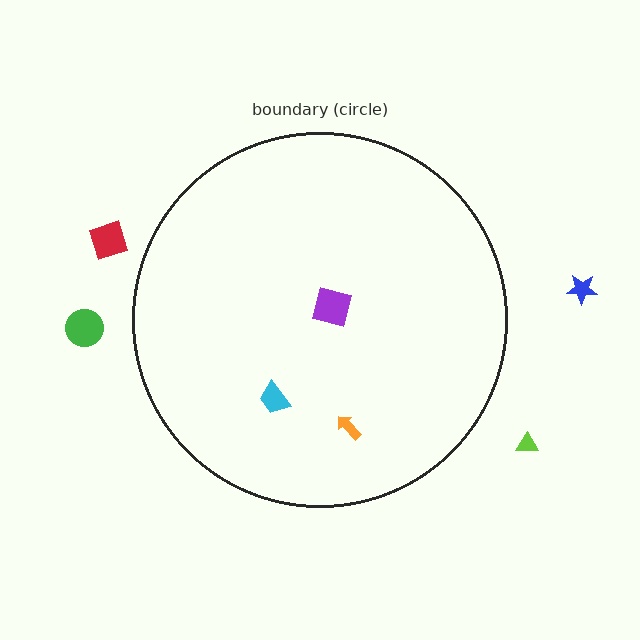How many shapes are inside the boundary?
3 inside, 4 outside.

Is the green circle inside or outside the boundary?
Outside.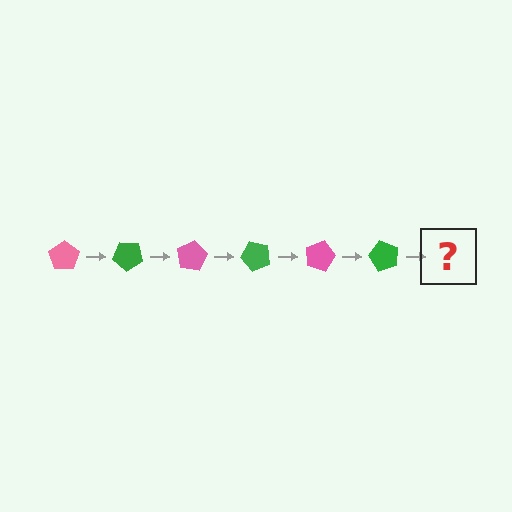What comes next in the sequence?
The next element should be a pink pentagon, rotated 240 degrees from the start.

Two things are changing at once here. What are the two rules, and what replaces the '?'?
The two rules are that it rotates 40 degrees each step and the color cycles through pink and green. The '?' should be a pink pentagon, rotated 240 degrees from the start.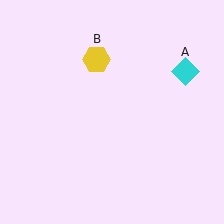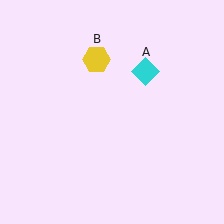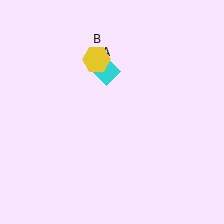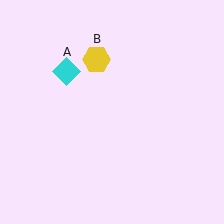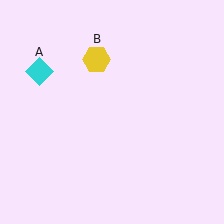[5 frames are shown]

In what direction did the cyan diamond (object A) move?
The cyan diamond (object A) moved left.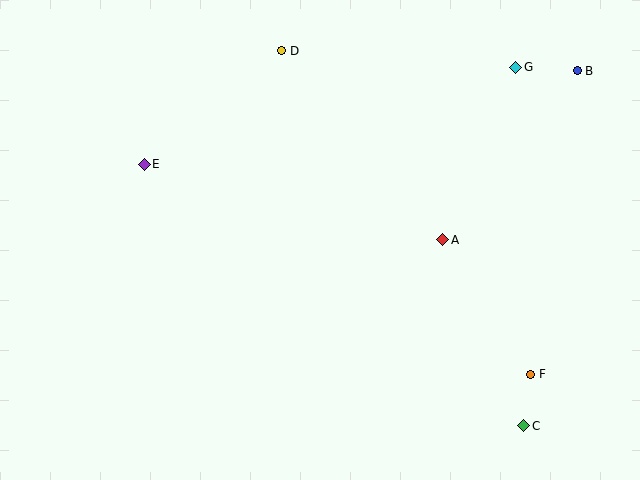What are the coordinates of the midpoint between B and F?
The midpoint between B and F is at (554, 222).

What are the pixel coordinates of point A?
Point A is at (443, 240).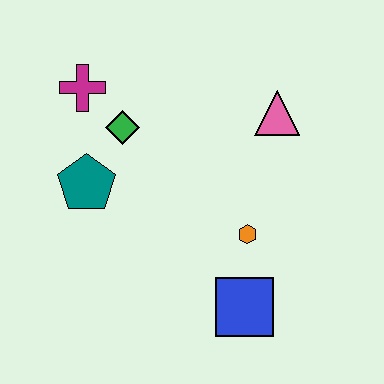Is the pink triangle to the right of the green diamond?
Yes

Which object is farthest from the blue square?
The magenta cross is farthest from the blue square.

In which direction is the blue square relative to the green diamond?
The blue square is below the green diamond.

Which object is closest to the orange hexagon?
The blue square is closest to the orange hexagon.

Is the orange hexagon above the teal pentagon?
No